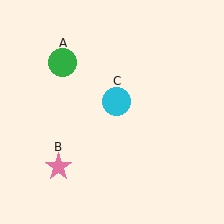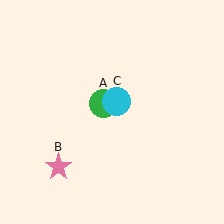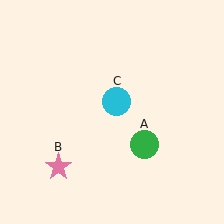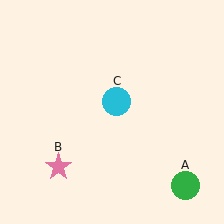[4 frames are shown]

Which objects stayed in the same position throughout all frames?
Pink star (object B) and cyan circle (object C) remained stationary.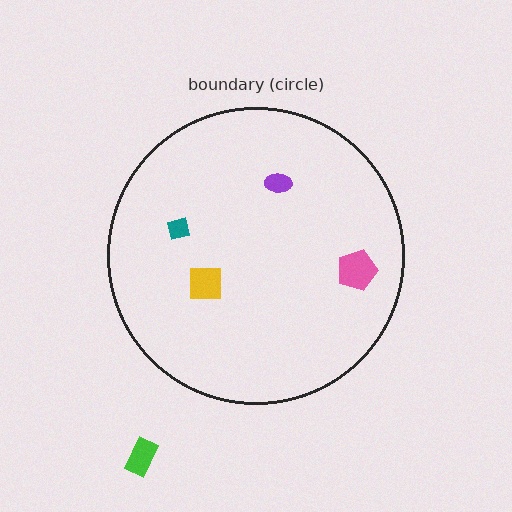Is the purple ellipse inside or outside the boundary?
Inside.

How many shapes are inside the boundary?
4 inside, 1 outside.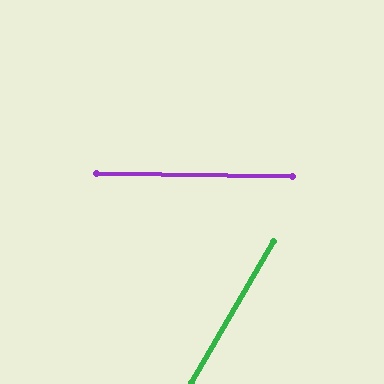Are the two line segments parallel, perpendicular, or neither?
Neither parallel nor perpendicular — they differ by about 60°.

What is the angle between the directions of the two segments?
Approximately 60 degrees.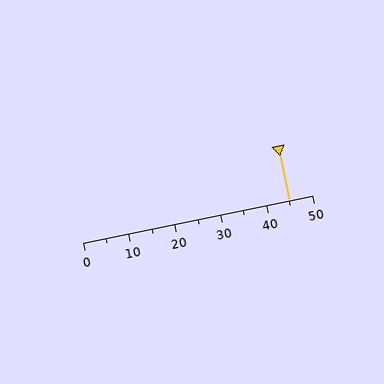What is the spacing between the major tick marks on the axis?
The major ticks are spaced 10 apart.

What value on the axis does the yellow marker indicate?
The marker indicates approximately 45.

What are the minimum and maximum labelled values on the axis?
The axis runs from 0 to 50.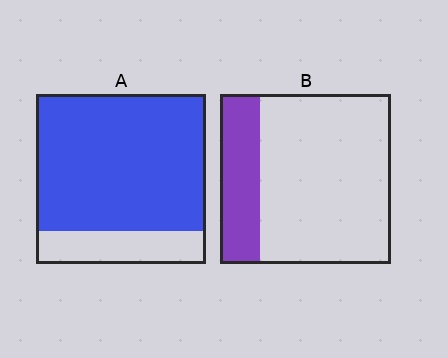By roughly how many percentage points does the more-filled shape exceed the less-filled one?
By roughly 55 percentage points (A over B).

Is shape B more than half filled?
No.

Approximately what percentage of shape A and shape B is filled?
A is approximately 80% and B is approximately 25%.